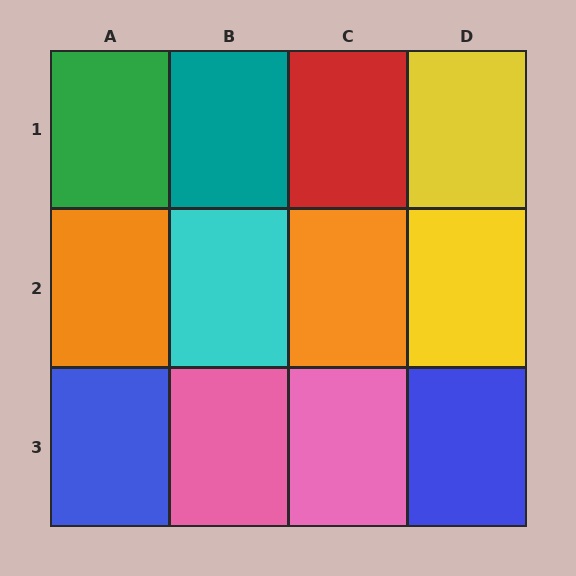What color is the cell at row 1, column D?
Yellow.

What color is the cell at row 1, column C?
Red.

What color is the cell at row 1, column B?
Teal.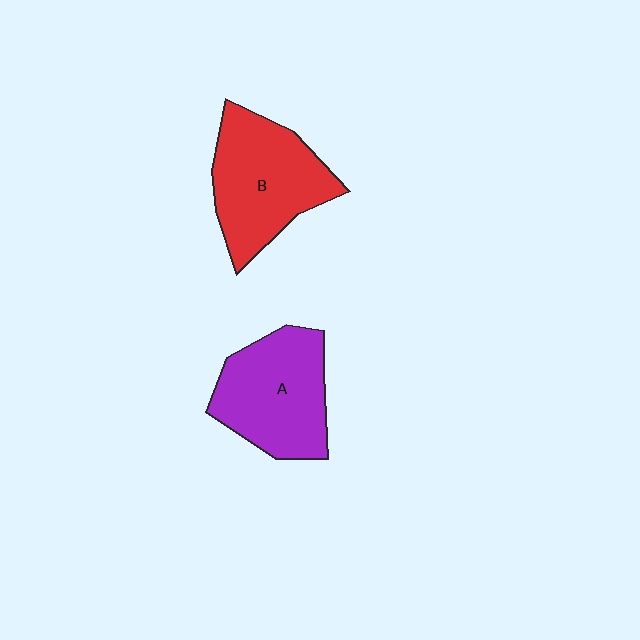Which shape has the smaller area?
Shape A (purple).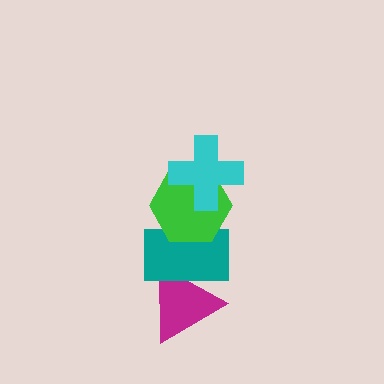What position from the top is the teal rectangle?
The teal rectangle is 3rd from the top.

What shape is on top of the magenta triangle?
The teal rectangle is on top of the magenta triangle.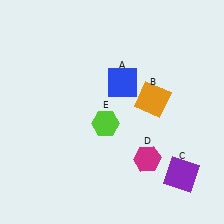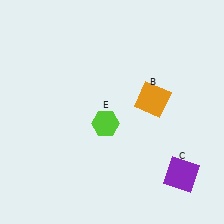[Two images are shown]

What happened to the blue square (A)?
The blue square (A) was removed in Image 2. It was in the top-right area of Image 1.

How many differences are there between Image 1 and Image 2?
There are 2 differences between the two images.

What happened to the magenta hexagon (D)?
The magenta hexagon (D) was removed in Image 2. It was in the bottom-right area of Image 1.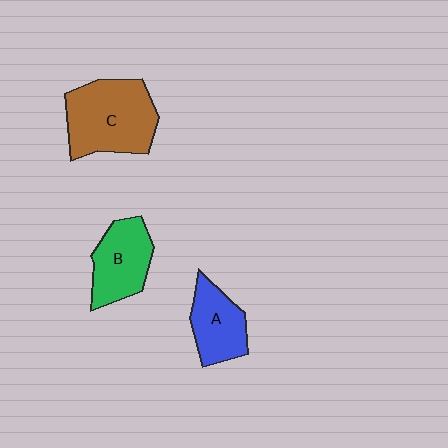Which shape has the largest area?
Shape C (brown).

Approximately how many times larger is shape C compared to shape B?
Approximately 1.5 times.